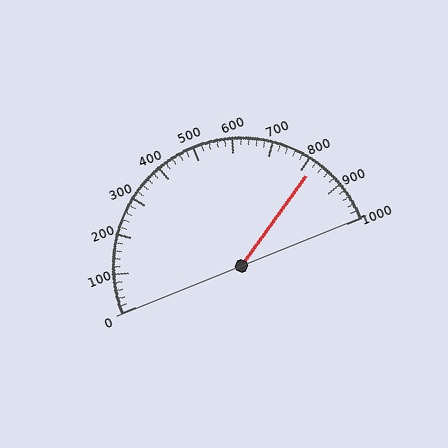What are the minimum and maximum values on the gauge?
The gauge ranges from 0 to 1000.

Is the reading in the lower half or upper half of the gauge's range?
The reading is in the upper half of the range (0 to 1000).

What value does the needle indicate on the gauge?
The needle indicates approximately 820.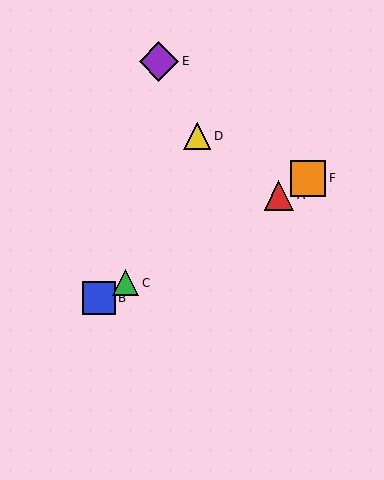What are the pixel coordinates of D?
Object D is at (197, 136).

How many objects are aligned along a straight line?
4 objects (A, B, C, F) are aligned along a straight line.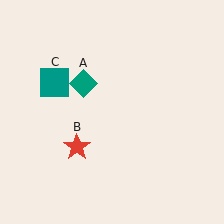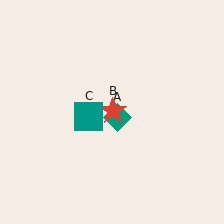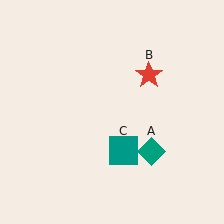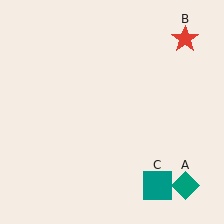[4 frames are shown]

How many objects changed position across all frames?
3 objects changed position: teal diamond (object A), red star (object B), teal square (object C).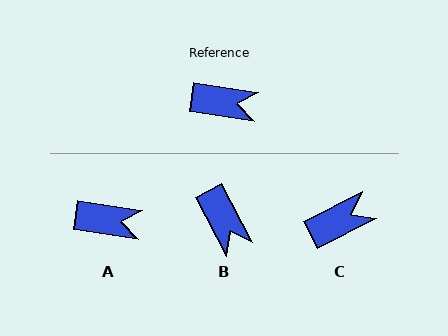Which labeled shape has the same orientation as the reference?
A.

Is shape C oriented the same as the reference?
No, it is off by about 35 degrees.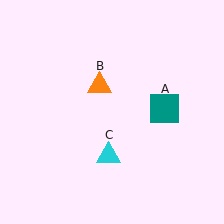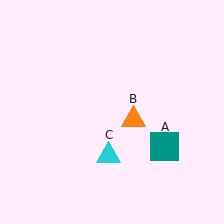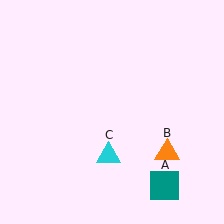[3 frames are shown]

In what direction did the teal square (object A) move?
The teal square (object A) moved down.